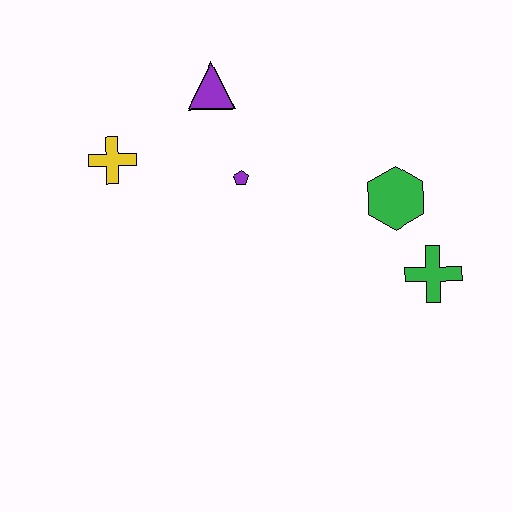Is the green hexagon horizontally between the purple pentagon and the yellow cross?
No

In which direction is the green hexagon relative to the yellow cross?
The green hexagon is to the right of the yellow cross.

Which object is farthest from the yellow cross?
The green cross is farthest from the yellow cross.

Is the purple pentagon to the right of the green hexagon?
No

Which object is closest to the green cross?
The green hexagon is closest to the green cross.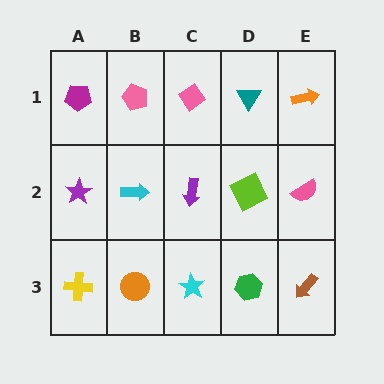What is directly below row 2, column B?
An orange circle.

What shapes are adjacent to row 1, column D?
A lime square (row 2, column D), a pink diamond (row 1, column C), an orange arrow (row 1, column E).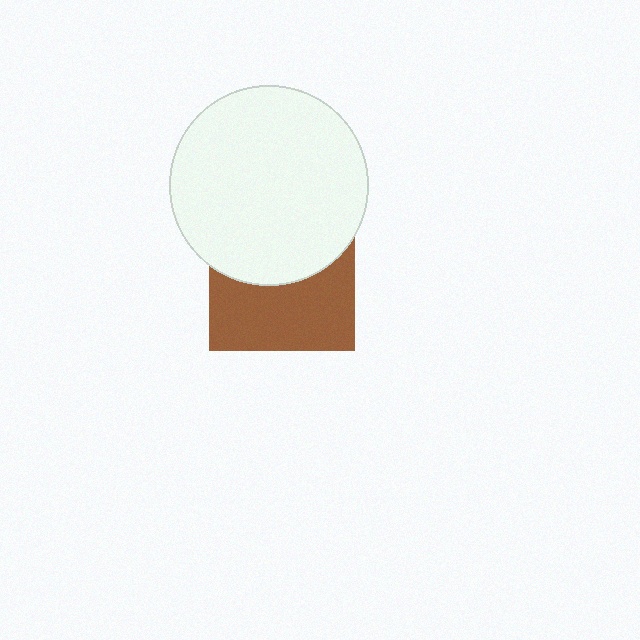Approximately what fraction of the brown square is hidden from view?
Roughly 47% of the brown square is hidden behind the white circle.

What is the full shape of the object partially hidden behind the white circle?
The partially hidden object is a brown square.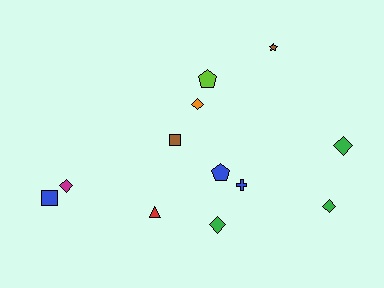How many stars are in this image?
There is 1 star.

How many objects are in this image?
There are 12 objects.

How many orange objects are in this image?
There is 1 orange object.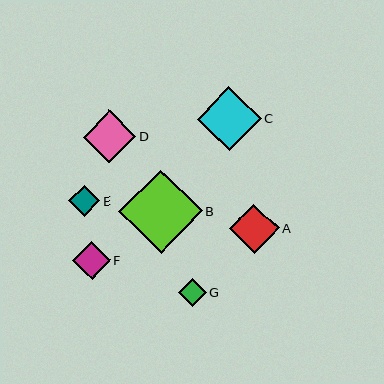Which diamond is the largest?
Diamond B is the largest with a size of approximately 84 pixels.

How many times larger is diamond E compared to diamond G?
Diamond E is approximately 1.1 times the size of diamond G.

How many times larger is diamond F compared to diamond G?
Diamond F is approximately 1.4 times the size of diamond G.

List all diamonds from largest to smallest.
From largest to smallest: B, C, D, A, F, E, G.